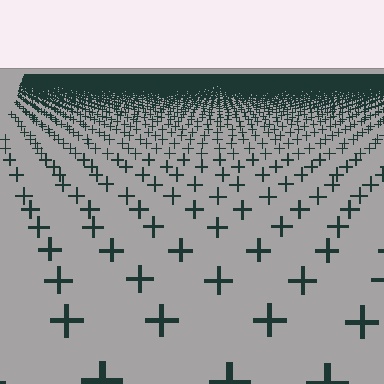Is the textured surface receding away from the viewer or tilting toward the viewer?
The surface is receding away from the viewer. Texture elements get smaller and denser toward the top.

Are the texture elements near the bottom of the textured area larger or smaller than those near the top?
Larger. Near the bottom, elements are closer to the viewer and appear at a bigger on-screen size.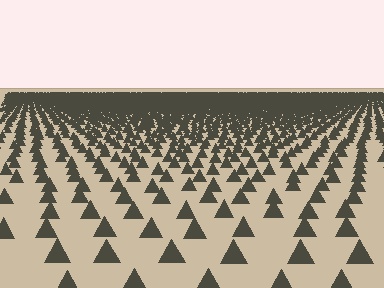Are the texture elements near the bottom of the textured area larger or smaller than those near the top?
Larger. Near the bottom, elements are closer to the viewer and appear at a bigger on-screen size.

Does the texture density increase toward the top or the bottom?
Density increases toward the top.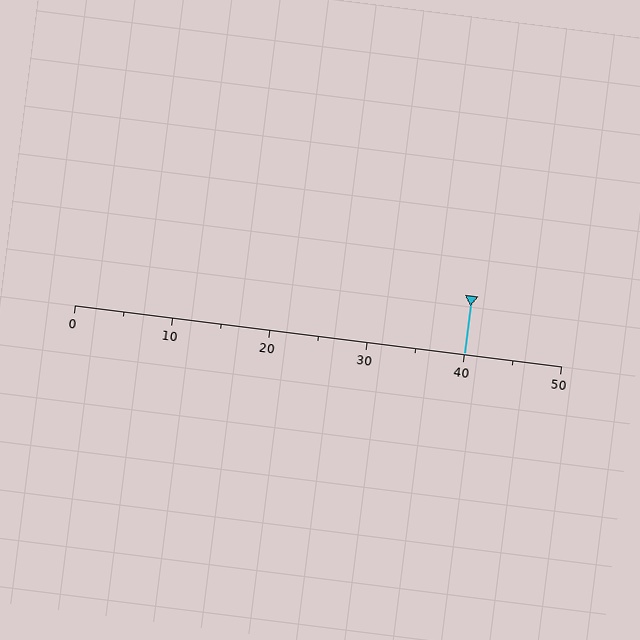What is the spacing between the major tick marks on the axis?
The major ticks are spaced 10 apart.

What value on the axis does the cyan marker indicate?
The marker indicates approximately 40.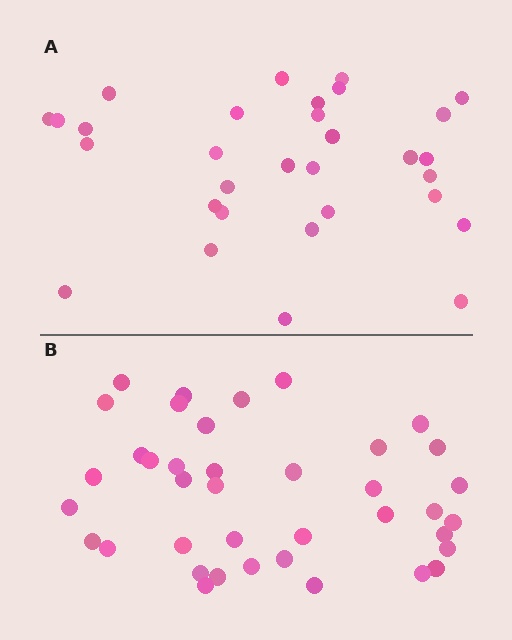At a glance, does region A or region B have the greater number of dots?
Region B (the bottom region) has more dots.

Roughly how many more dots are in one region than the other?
Region B has roughly 8 or so more dots than region A.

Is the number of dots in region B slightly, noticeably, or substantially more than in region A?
Region B has noticeably more, but not dramatically so. The ratio is roughly 1.3 to 1.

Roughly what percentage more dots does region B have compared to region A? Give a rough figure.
About 25% more.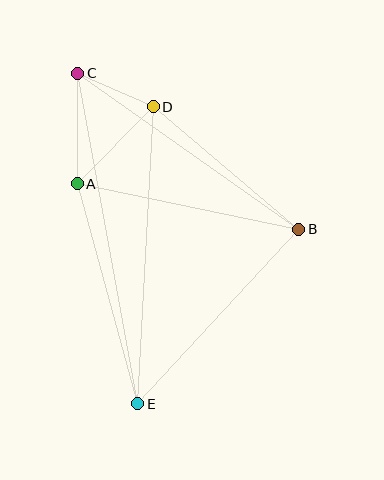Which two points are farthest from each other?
Points C and E are farthest from each other.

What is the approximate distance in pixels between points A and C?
The distance between A and C is approximately 111 pixels.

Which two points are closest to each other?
Points C and D are closest to each other.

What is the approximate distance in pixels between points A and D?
The distance between A and D is approximately 108 pixels.